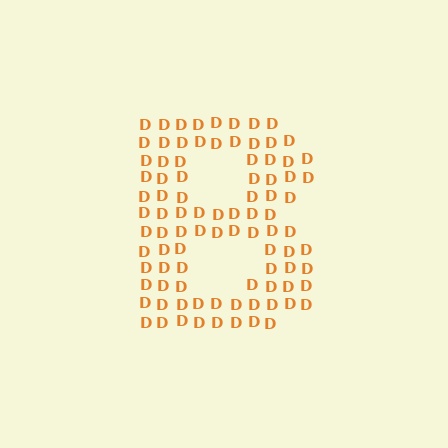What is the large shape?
The large shape is the letter B.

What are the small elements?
The small elements are letter D's.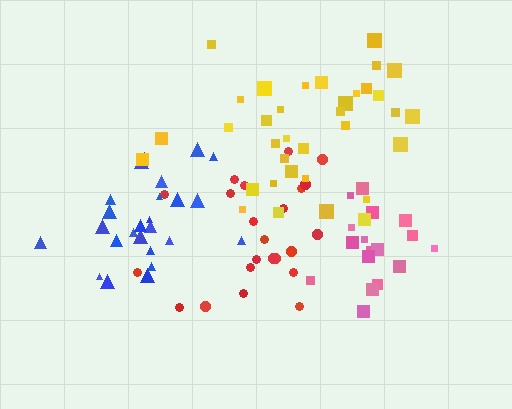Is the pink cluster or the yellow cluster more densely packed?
Pink.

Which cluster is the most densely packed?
Blue.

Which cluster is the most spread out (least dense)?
Yellow.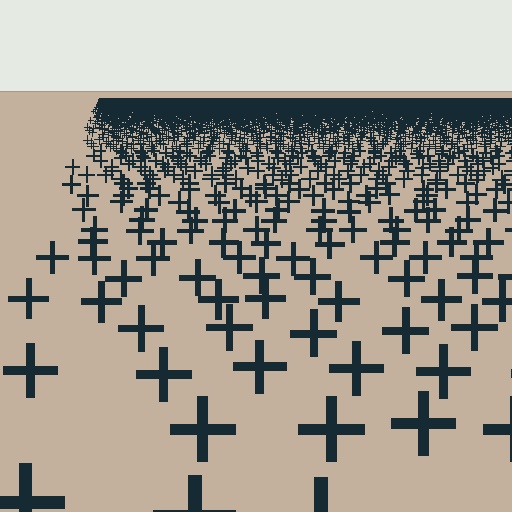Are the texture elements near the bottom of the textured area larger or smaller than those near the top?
Larger. Near the bottom, elements are closer to the viewer and appear at a bigger on-screen size.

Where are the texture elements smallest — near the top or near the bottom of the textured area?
Near the top.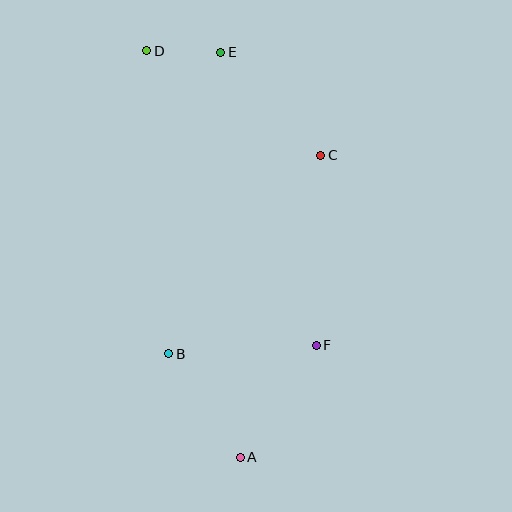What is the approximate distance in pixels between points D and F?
The distance between D and F is approximately 340 pixels.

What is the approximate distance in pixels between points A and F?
The distance between A and F is approximately 135 pixels.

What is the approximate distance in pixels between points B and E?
The distance between B and E is approximately 306 pixels.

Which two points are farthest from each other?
Points A and D are farthest from each other.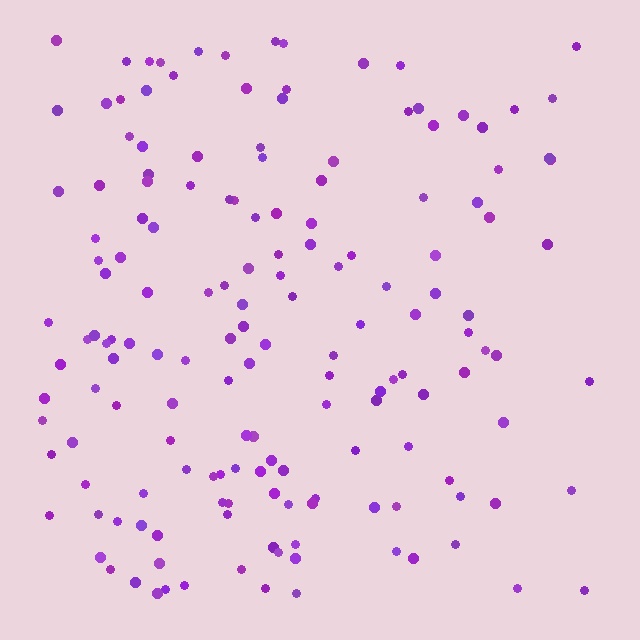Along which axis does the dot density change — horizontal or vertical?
Horizontal.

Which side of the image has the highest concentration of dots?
The left.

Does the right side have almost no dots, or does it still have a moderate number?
Still a moderate number, just noticeably fewer than the left.